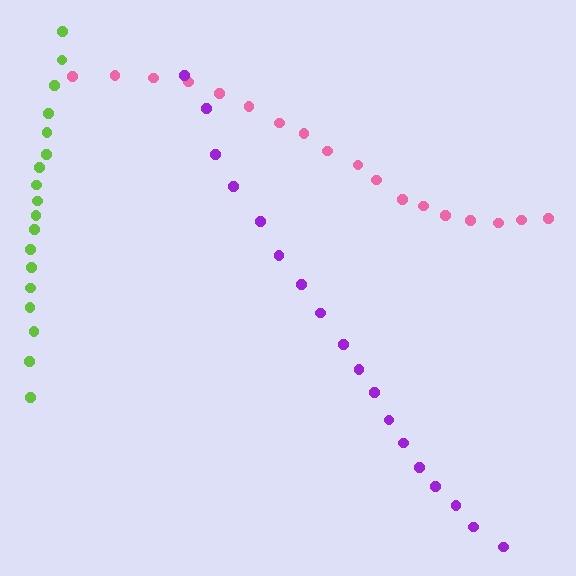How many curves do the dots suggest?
There are 3 distinct paths.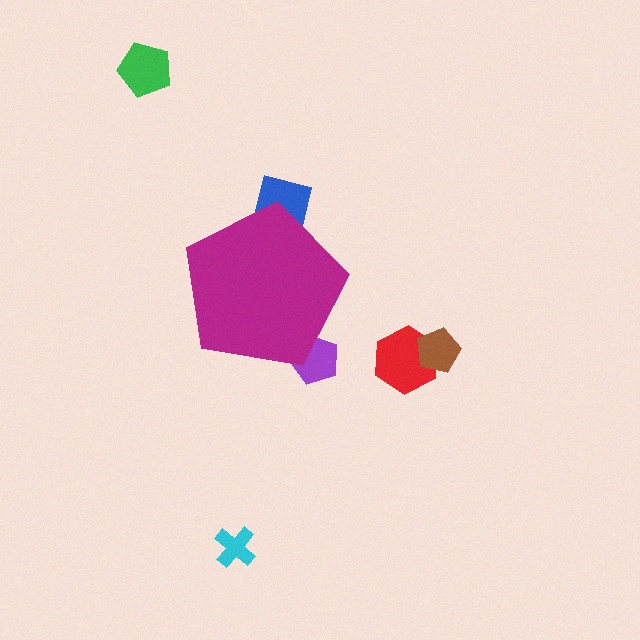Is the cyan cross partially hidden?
No, the cyan cross is fully visible.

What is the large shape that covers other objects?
A magenta pentagon.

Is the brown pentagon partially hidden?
No, the brown pentagon is fully visible.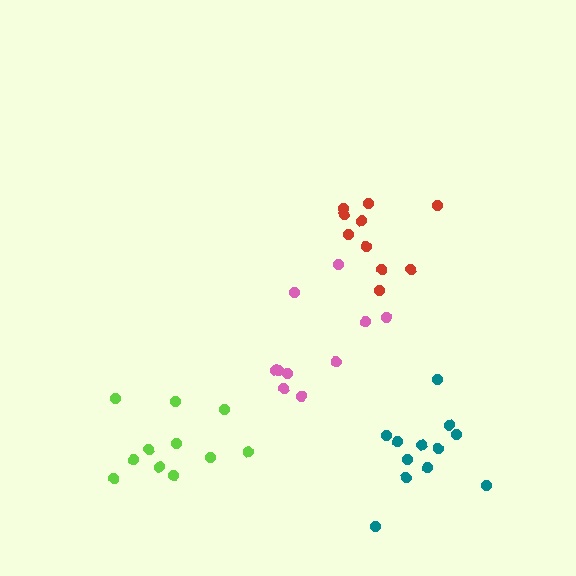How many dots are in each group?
Group 1: 10 dots, Group 2: 11 dots, Group 3: 12 dots, Group 4: 10 dots (43 total).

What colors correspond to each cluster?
The clusters are colored: pink, lime, teal, red.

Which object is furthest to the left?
The lime cluster is leftmost.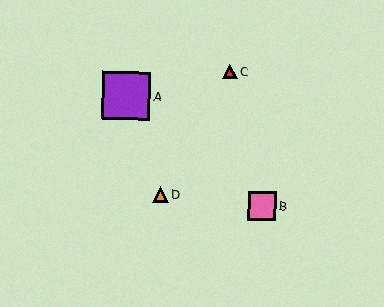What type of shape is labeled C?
Shape C is a red triangle.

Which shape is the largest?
The purple square (labeled A) is the largest.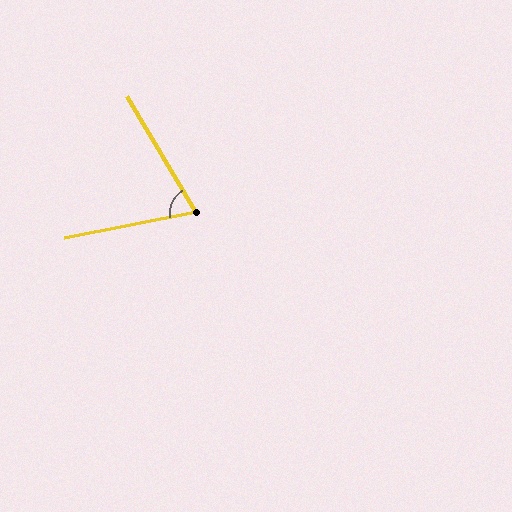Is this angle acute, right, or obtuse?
It is acute.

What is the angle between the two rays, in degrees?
Approximately 70 degrees.